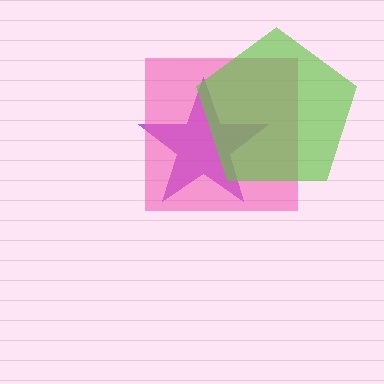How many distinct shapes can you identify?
There are 3 distinct shapes: a purple star, a pink square, a lime pentagon.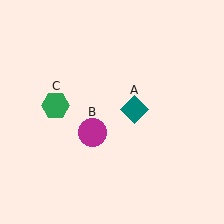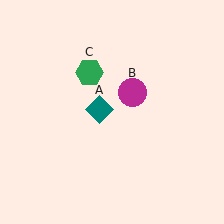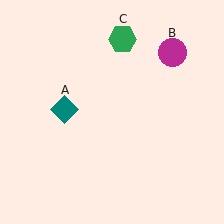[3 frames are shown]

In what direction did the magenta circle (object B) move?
The magenta circle (object B) moved up and to the right.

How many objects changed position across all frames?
3 objects changed position: teal diamond (object A), magenta circle (object B), green hexagon (object C).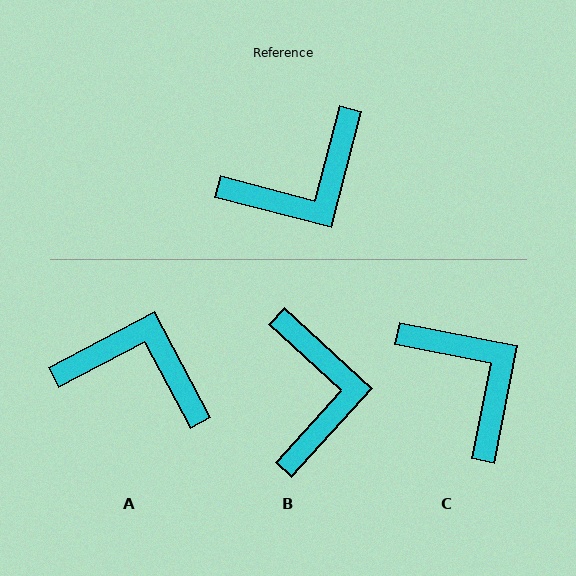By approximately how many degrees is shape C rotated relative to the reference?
Approximately 94 degrees counter-clockwise.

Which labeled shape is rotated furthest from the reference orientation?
A, about 132 degrees away.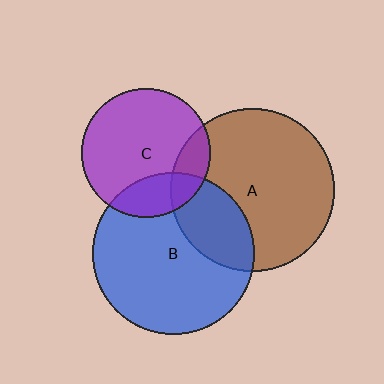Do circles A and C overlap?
Yes.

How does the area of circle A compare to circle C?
Approximately 1.6 times.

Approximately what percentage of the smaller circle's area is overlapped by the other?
Approximately 15%.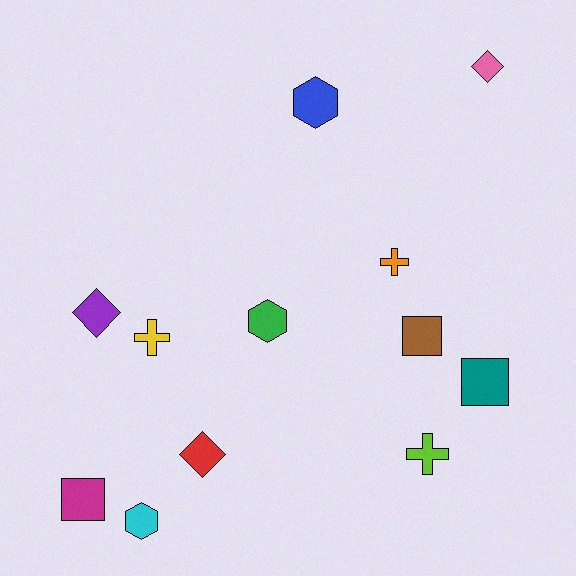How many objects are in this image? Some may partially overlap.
There are 12 objects.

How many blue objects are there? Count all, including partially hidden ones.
There is 1 blue object.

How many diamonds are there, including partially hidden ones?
There are 3 diamonds.